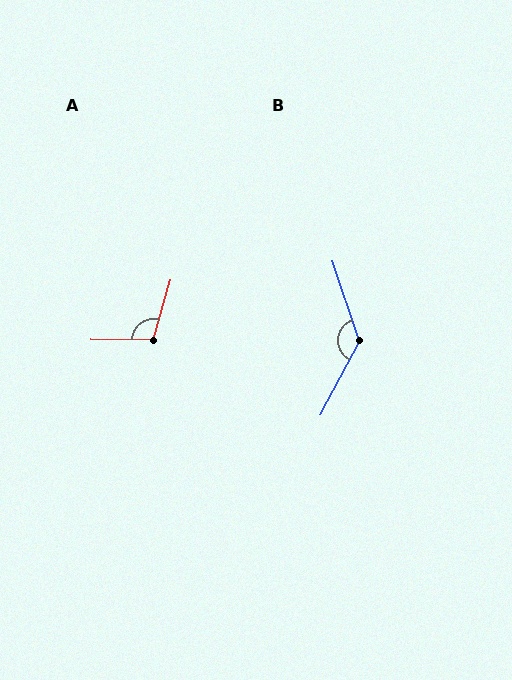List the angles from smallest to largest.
A (106°), B (134°).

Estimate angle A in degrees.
Approximately 106 degrees.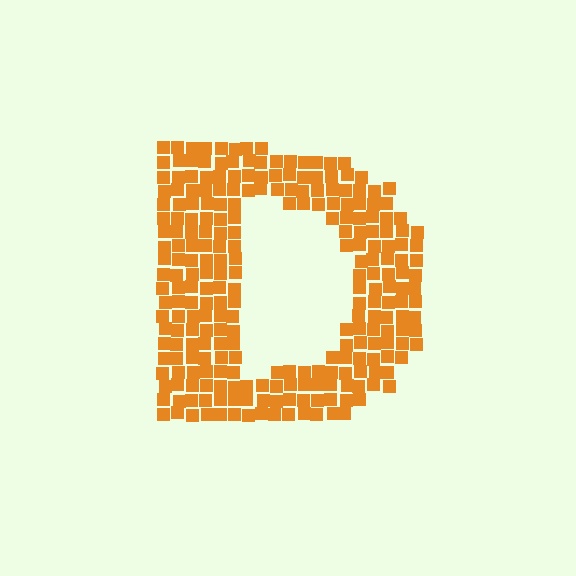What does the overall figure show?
The overall figure shows the letter D.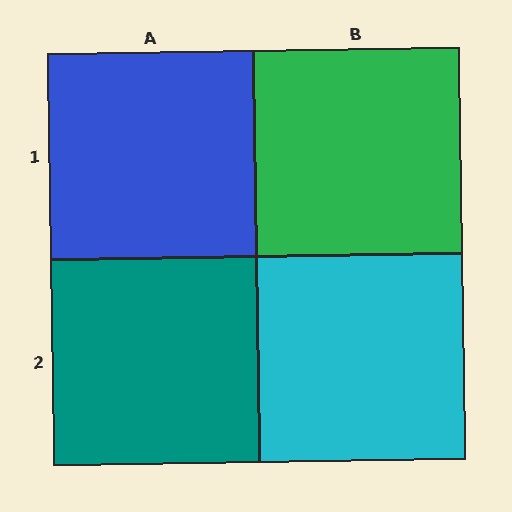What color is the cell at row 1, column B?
Green.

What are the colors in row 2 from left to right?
Teal, cyan.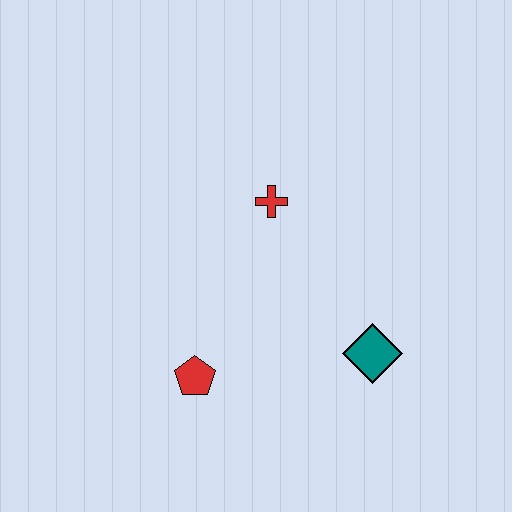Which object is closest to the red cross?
The teal diamond is closest to the red cross.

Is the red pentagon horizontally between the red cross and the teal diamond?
No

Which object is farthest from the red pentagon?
The red cross is farthest from the red pentagon.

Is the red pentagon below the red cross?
Yes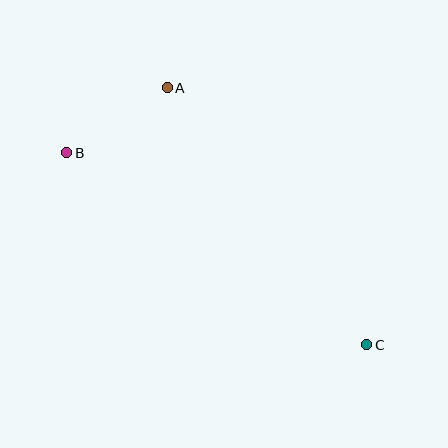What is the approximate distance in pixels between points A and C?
The distance between A and C is approximately 326 pixels.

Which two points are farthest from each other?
Points B and C are farthest from each other.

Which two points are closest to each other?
Points A and B are closest to each other.